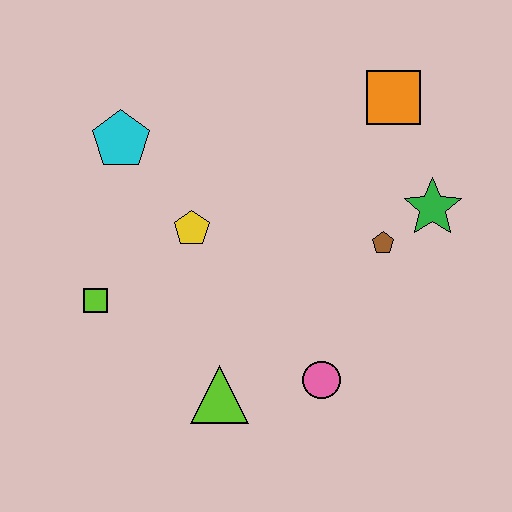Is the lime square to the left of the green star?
Yes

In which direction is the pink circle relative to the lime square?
The pink circle is to the right of the lime square.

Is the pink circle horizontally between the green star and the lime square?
Yes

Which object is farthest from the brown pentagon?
The lime square is farthest from the brown pentagon.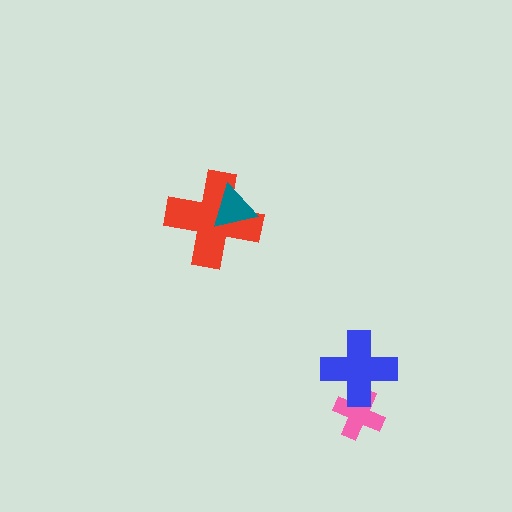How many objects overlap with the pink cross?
1 object overlaps with the pink cross.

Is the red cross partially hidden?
Yes, it is partially covered by another shape.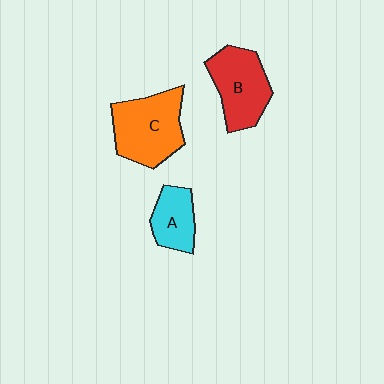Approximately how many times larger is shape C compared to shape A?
Approximately 1.8 times.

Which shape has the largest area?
Shape C (orange).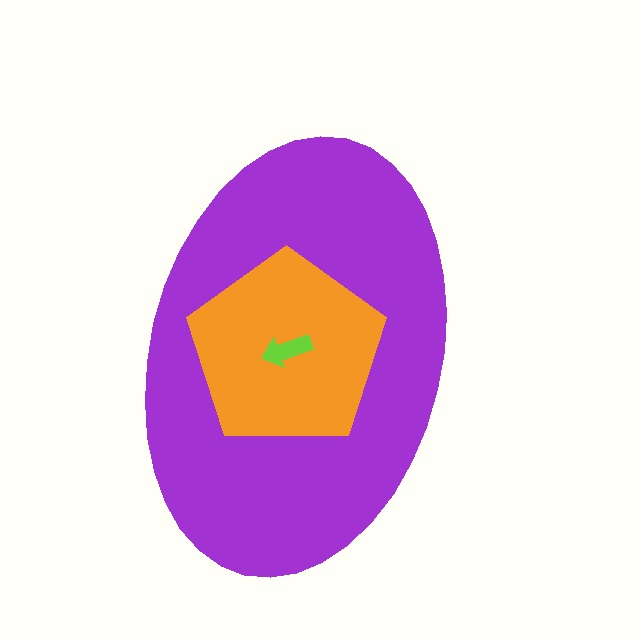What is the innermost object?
The lime arrow.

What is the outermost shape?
The purple ellipse.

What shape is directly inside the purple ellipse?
The orange pentagon.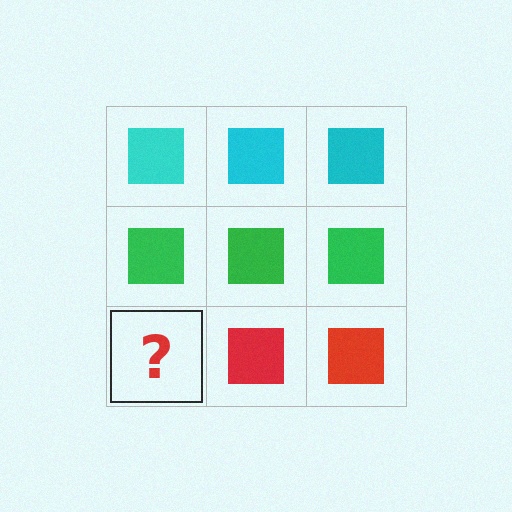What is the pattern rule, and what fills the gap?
The rule is that each row has a consistent color. The gap should be filled with a red square.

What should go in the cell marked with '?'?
The missing cell should contain a red square.